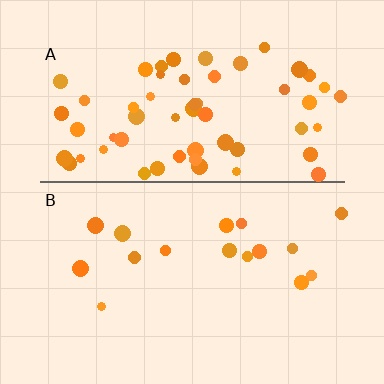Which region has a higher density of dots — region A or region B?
A (the top).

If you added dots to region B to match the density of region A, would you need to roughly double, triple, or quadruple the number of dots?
Approximately quadruple.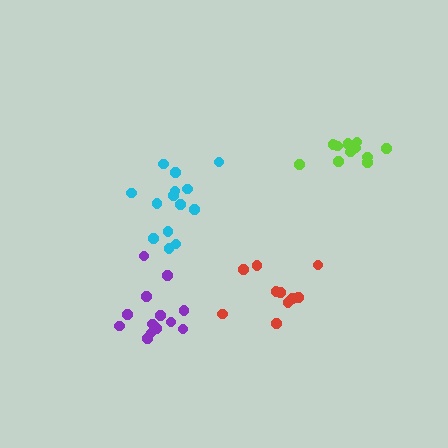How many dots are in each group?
Group 1: 14 dots, Group 2: 13 dots, Group 3: 13 dots, Group 4: 10 dots (50 total).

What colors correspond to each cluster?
The clusters are colored: cyan, purple, lime, red.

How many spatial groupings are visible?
There are 4 spatial groupings.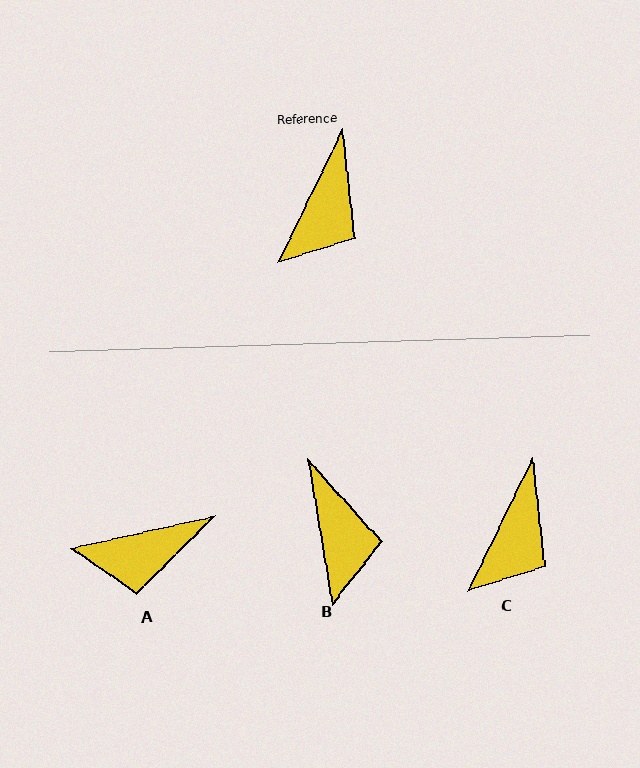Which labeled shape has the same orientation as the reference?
C.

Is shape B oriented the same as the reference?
No, it is off by about 35 degrees.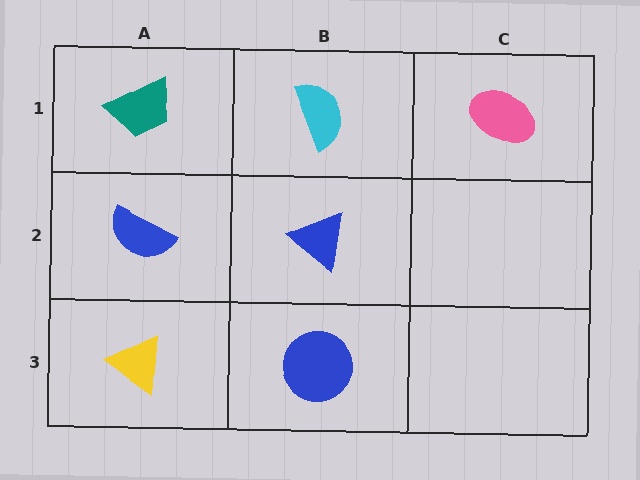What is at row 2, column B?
A blue triangle.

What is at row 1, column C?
A pink ellipse.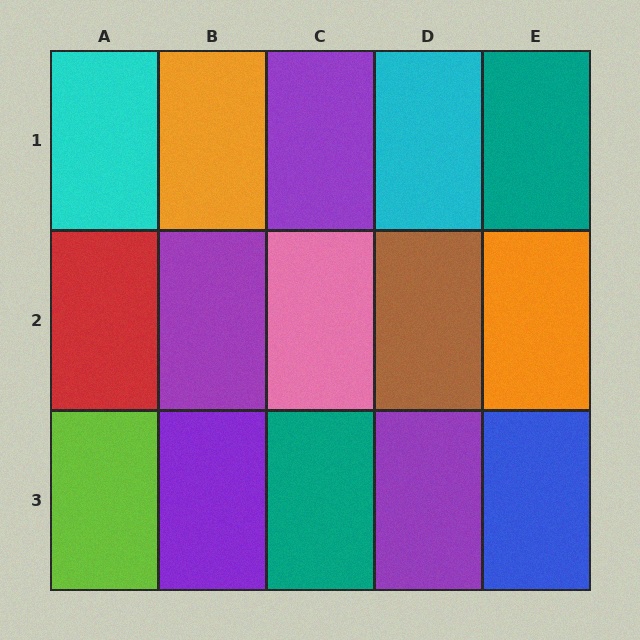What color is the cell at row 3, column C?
Teal.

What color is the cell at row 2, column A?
Red.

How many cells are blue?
1 cell is blue.